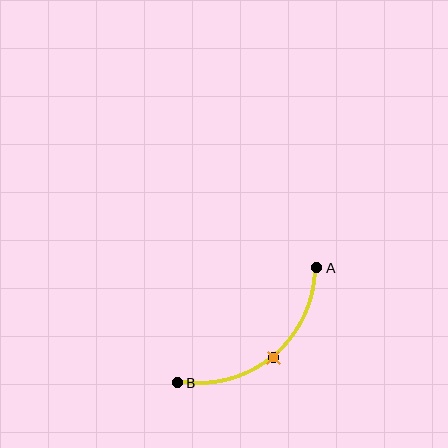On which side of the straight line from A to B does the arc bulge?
The arc bulges below and to the right of the straight line connecting A and B.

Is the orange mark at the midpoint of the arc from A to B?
Yes. The orange mark lies on the arc at equal arc-length from both A and B — it is the arc midpoint.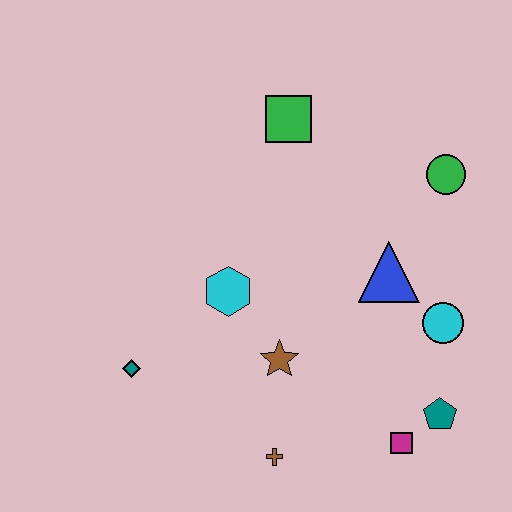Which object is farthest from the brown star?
The green circle is farthest from the brown star.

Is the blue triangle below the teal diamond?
No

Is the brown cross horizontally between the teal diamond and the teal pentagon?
Yes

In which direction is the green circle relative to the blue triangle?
The green circle is above the blue triangle.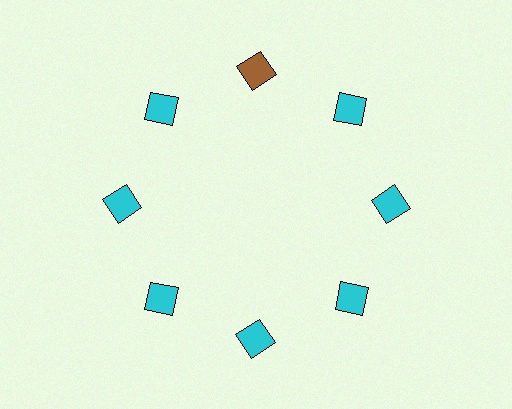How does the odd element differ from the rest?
It has a different color: brown instead of cyan.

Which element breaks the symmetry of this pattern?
The brown square at roughly the 12 o'clock position breaks the symmetry. All other shapes are cyan squares.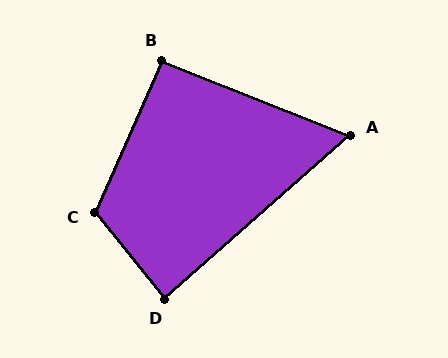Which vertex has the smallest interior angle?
A, at approximately 63 degrees.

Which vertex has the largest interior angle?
C, at approximately 117 degrees.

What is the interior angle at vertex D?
Approximately 88 degrees (approximately right).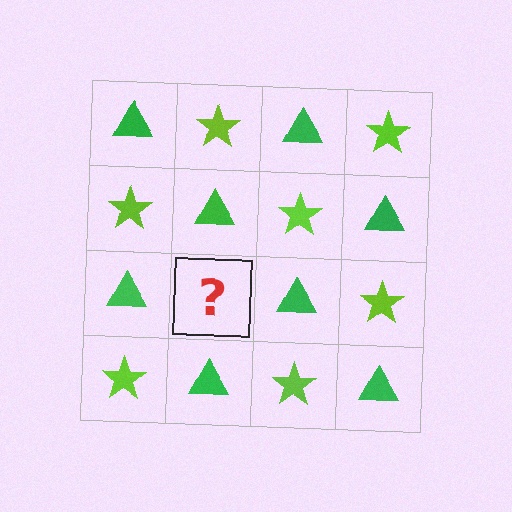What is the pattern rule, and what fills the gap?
The rule is that it alternates green triangle and lime star in a checkerboard pattern. The gap should be filled with a lime star.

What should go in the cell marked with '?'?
The missing cell should contain a lime star.